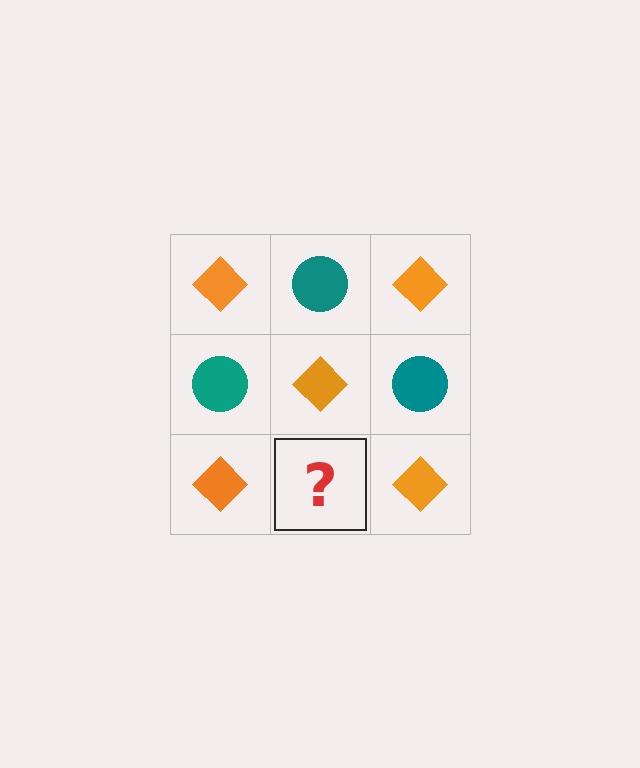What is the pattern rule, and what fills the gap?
The rule is that it alternates orange diamond and teal circle in a checkerboard pattern. The gap should be filled with a teal circle.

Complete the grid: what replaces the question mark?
The question mark should be replaced with a teal circle.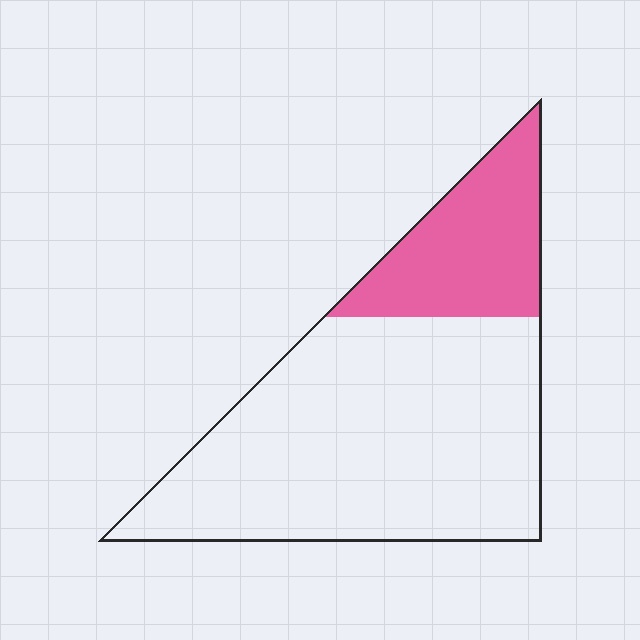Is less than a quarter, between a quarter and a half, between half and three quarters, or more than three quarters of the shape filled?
Less than a quarter.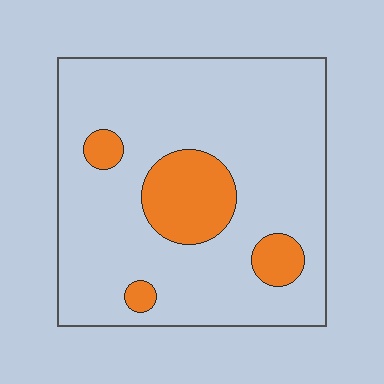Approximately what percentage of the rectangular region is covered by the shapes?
Approximately 15%.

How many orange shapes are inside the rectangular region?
4.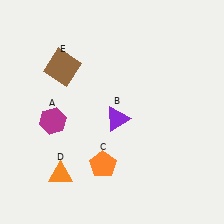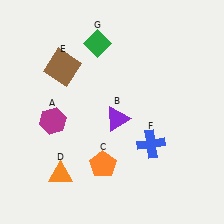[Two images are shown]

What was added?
A blue cross (F), a green diamond (G) were added in Image 2.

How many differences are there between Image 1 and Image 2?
There are 2 differences between the two images.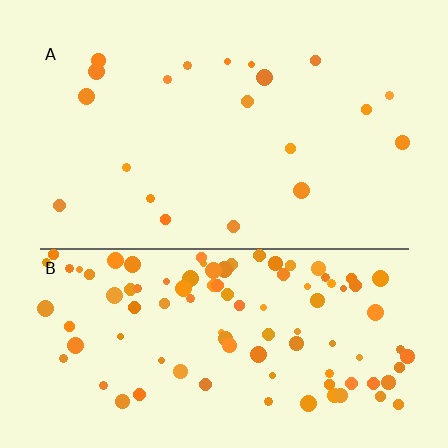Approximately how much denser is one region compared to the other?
Approximately 5.0× — region B over region A.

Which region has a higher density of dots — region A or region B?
B (the bottom).